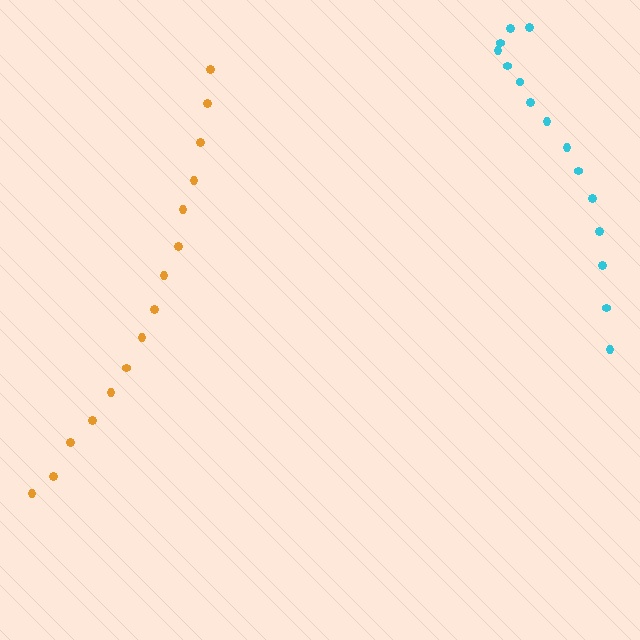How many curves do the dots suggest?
There are 2 distinct paths.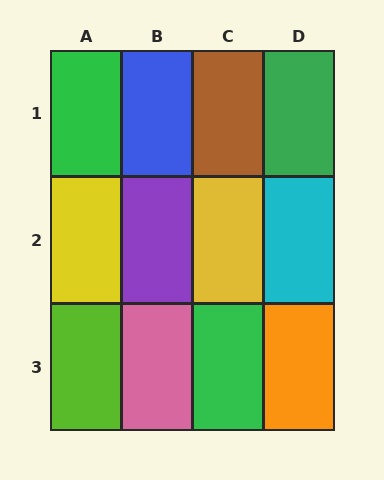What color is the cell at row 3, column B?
Pink.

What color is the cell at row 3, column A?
Lime.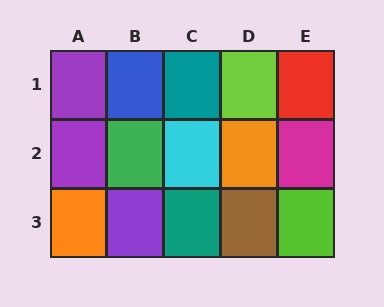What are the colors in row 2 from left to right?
Purple, green, cyan, orange, magenta.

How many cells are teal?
2 cells are teal.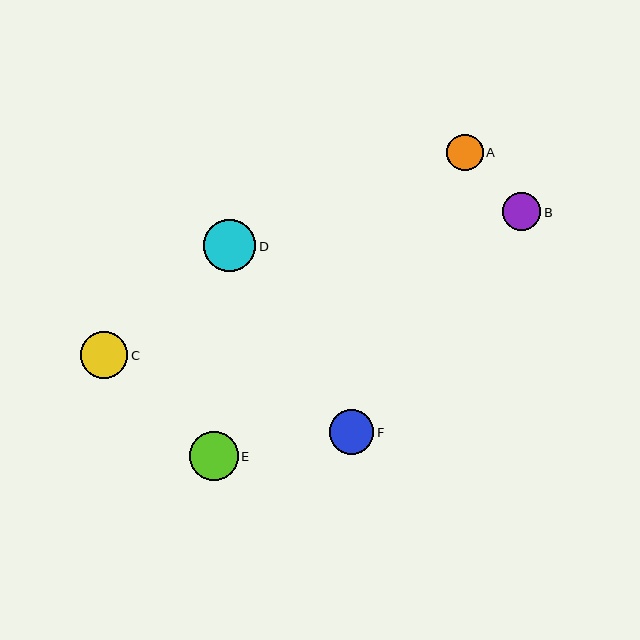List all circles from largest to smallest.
From largest to smallest: D, E, C, F, B, A.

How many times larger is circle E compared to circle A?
Circle E is approximately 1.3 times the size of circle A.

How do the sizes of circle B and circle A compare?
Circle B and circle A are approximately the same size.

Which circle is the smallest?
Circle A is the smallest with a size of approximately 36 pixels.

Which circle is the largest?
Circle D is the largest with a size of approximately 52 pixels.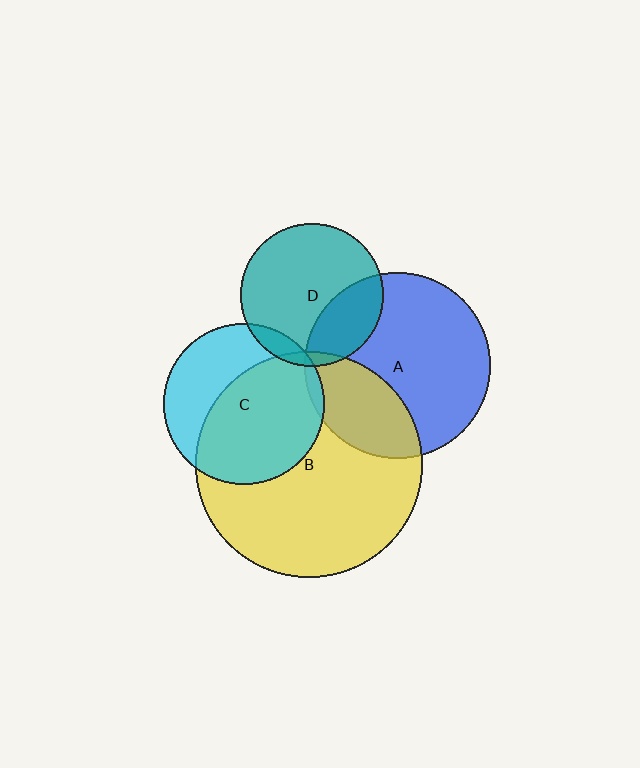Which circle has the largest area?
Circle B (yellow).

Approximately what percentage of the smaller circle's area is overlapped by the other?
Approximately 25%.